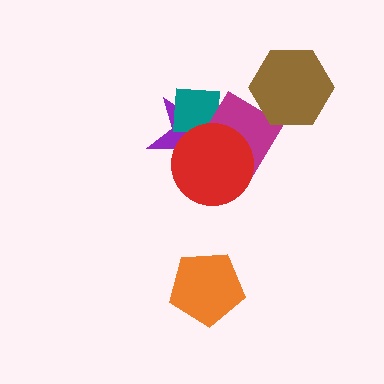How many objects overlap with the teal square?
3 objects overlap with the teal square.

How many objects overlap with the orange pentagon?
0 objects overlap with the orange pentagon.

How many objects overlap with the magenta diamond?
4 objects overlap with the magenta diamond.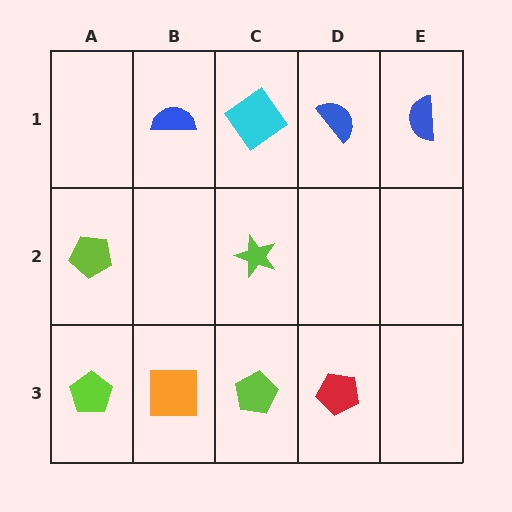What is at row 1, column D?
A blue semicircle.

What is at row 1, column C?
A cyan diamond.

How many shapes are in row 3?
4 shapes.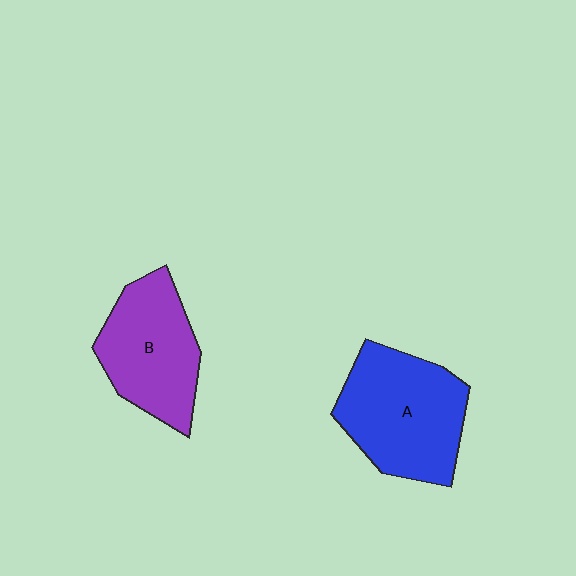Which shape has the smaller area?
Shape B (purple).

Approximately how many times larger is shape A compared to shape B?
Approximately 1.2 times.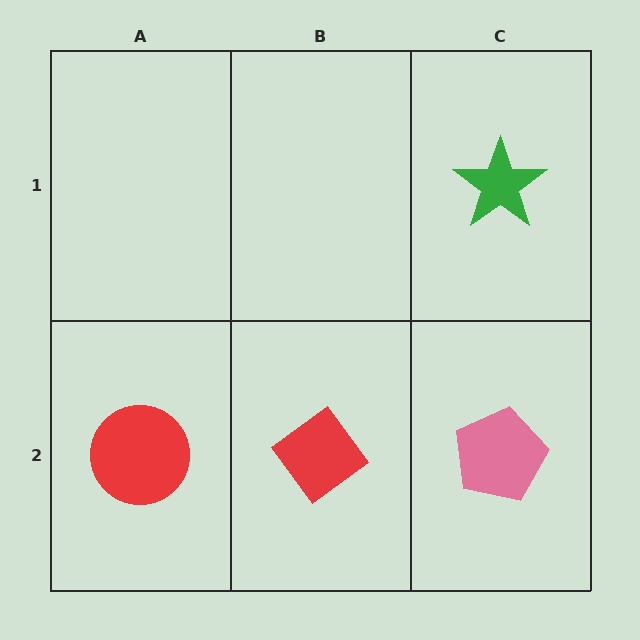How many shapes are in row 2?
3 shapes.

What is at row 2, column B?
A red diamond.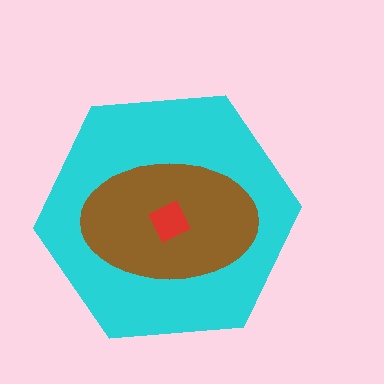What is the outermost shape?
The cyan hexagon.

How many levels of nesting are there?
3.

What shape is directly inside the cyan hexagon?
The brown ellipse.